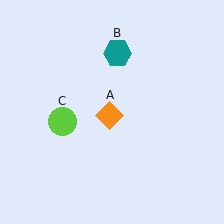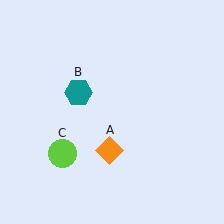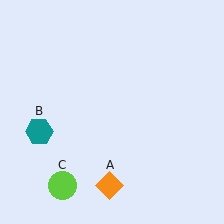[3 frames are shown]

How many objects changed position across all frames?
3 objects changed position: orange diamond (object A), teal hexagon (object B), lime circle (object C).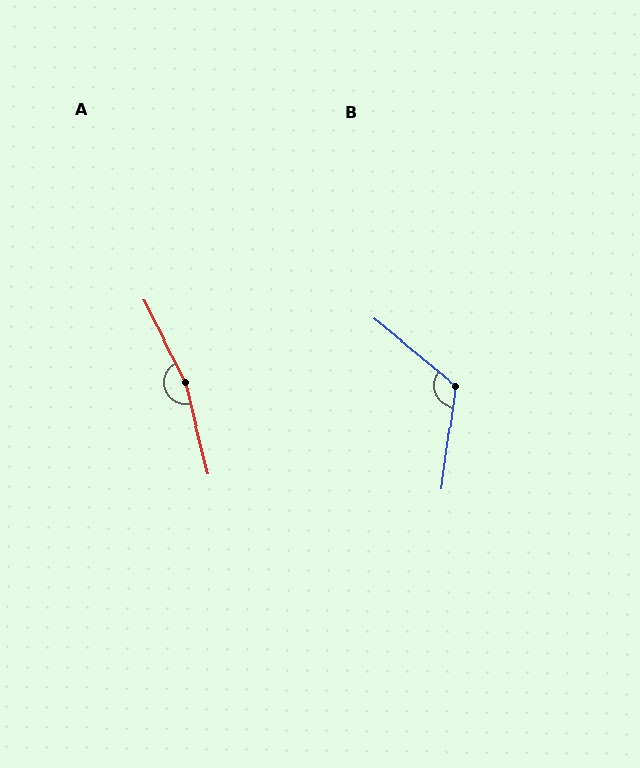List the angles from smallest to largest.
B (122°), A (167°).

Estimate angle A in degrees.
Approximately 167 degrees.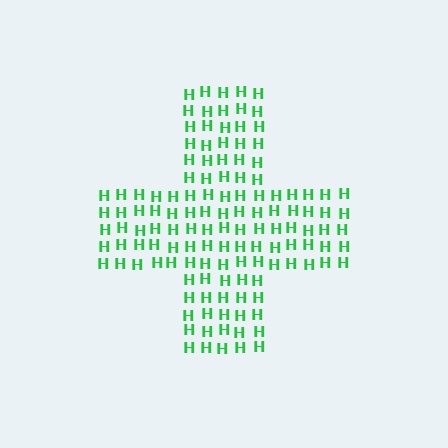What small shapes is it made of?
It is made of small letter H's.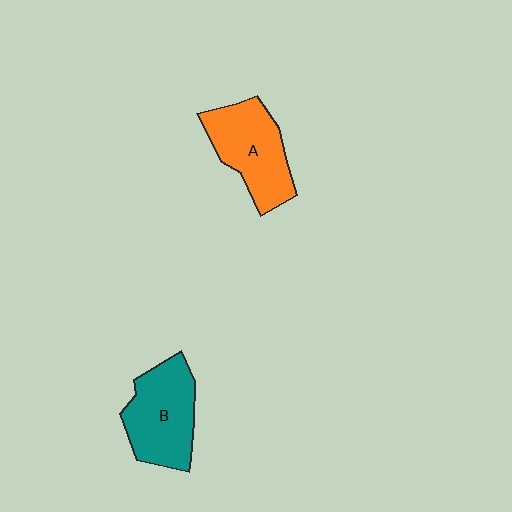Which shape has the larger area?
Shape B (teal).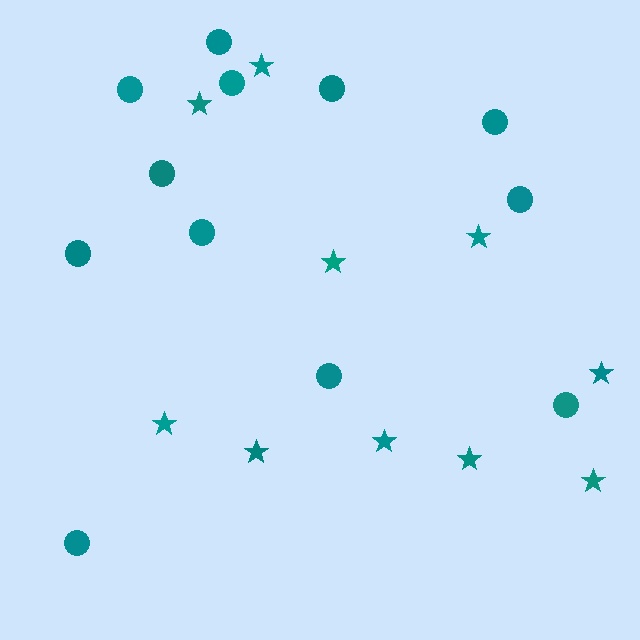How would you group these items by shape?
There are 2 groups: one group of circles (12) and one group of stars (10).